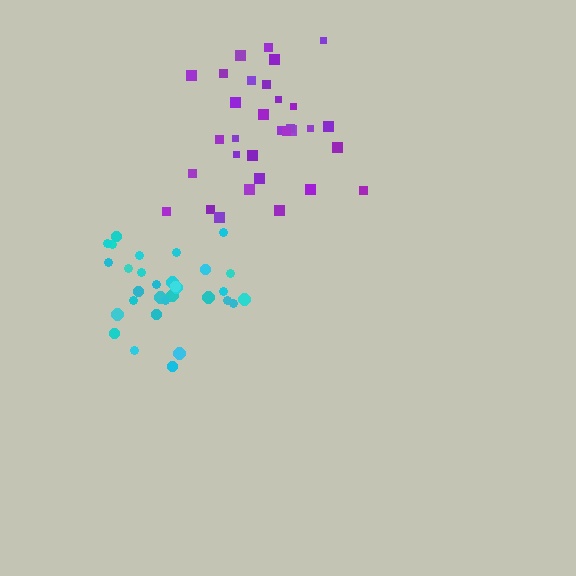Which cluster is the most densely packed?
Cyan.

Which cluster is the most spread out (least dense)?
Purple.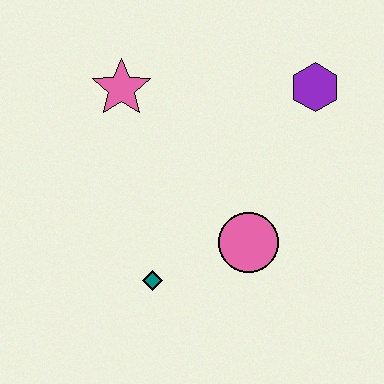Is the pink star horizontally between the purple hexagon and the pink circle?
No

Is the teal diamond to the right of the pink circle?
No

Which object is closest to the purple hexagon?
The pink circle is closest to the purple hexagon.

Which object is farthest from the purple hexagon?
The teal diamond is farthest from the purple hexagon.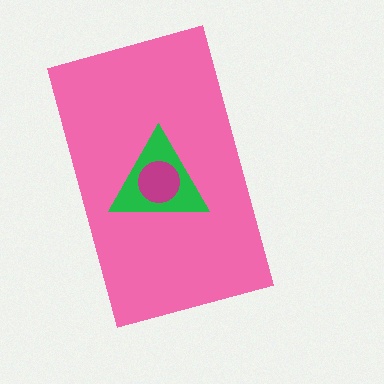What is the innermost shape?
The magenta circle.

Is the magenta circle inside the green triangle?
Yes.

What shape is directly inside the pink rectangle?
The green triangle.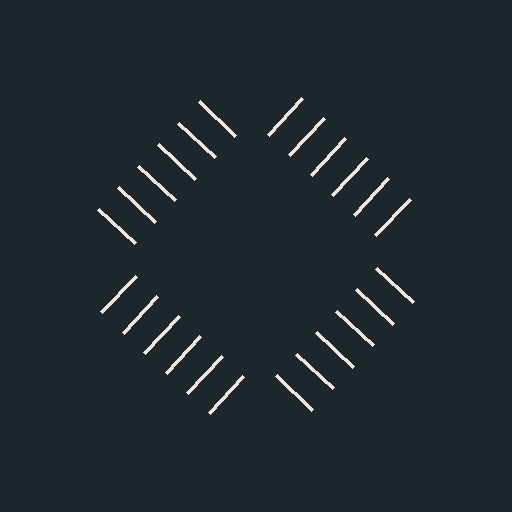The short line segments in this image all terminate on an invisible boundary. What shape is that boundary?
An illusory square — the line segments terminate on its edges but no continuous stroke is drawn.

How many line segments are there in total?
24 — 6 along each of the 4 edges.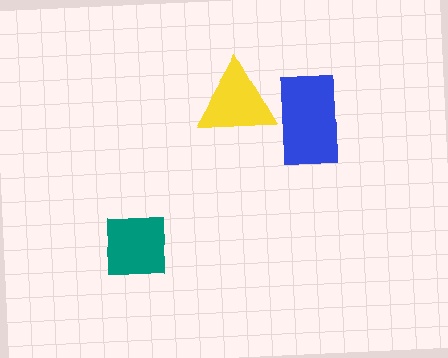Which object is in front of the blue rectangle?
The yellow triangle is in front of the blue rectangle.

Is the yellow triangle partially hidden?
No, no other shape covers it.